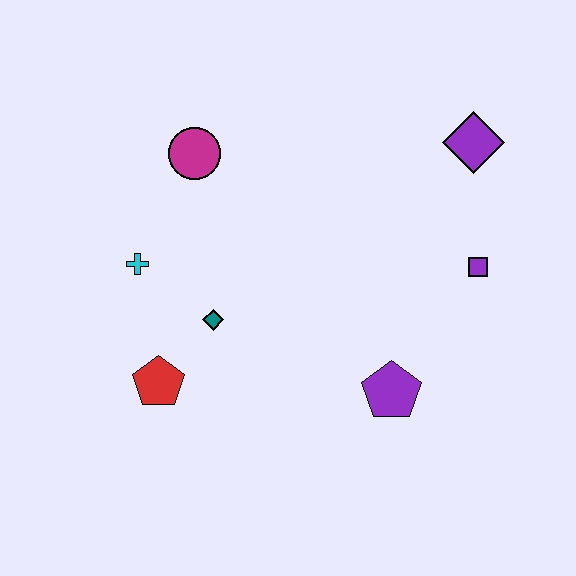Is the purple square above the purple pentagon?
Yes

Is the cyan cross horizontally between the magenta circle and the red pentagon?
No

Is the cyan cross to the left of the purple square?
Yes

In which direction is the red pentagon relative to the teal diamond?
The red pentagon is below the teal diamond.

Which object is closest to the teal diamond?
The red pentagon is closest to the teal diamond.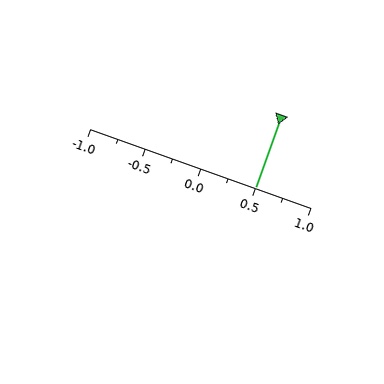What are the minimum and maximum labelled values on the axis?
The axis runs from -1.0 to 1.0.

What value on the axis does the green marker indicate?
The marker indicates approximately 0.5.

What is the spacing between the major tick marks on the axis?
The major ticks are spaced 0.5 apart.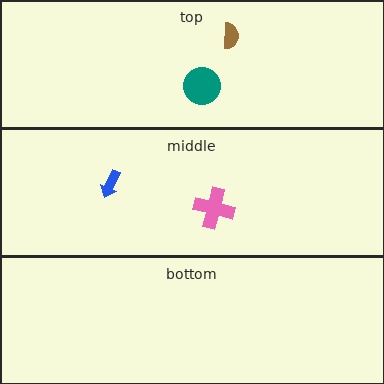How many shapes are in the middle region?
2.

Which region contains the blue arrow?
The middle region.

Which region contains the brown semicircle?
The top region.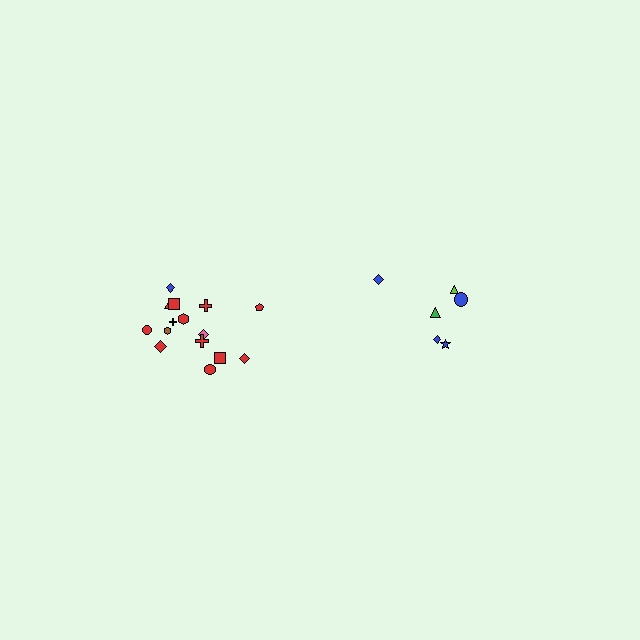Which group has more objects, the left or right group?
The left group.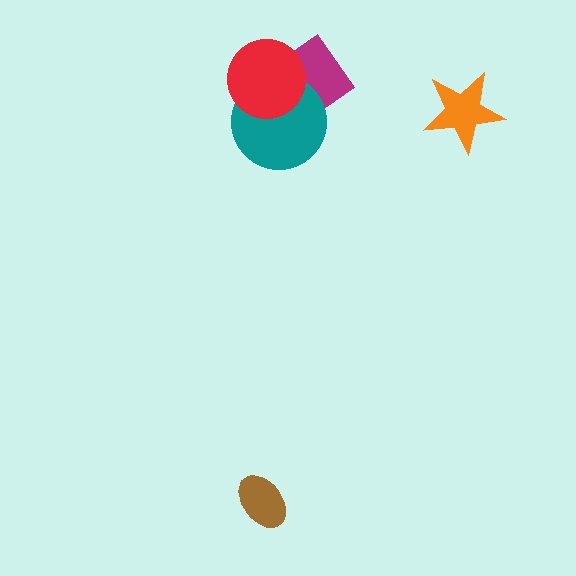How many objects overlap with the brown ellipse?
0 objects overlap with the brown ellipse.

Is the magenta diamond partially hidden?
Yes, it is partially covered by another shape.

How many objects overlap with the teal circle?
2 objects overlap with the teal circle.